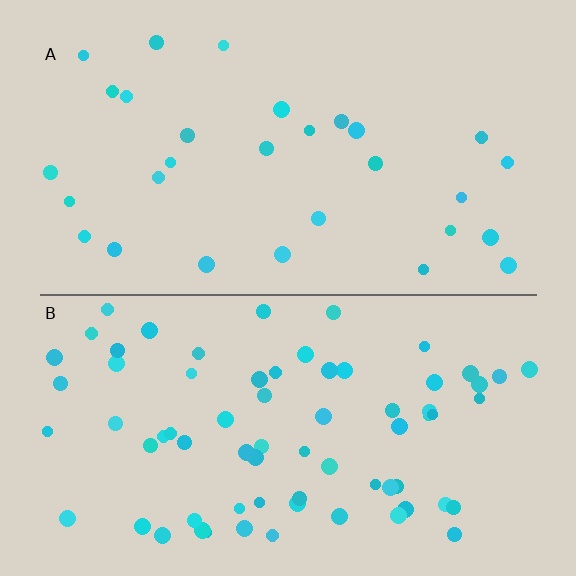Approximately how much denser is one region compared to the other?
Approximately 2.4× — region B over region A.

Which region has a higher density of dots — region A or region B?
B (the bottom).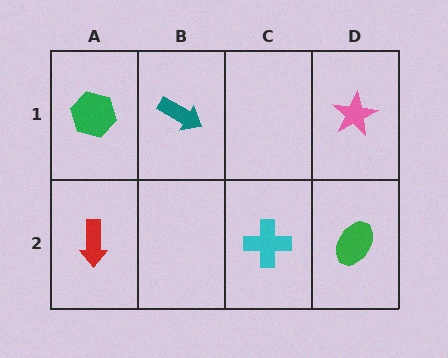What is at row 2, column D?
A green ellipse.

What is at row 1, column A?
A green hexagon.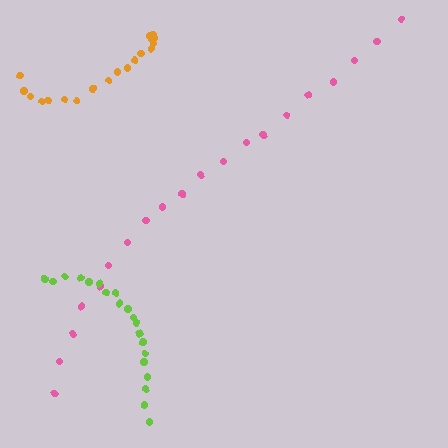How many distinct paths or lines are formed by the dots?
There are 3 distinct paths.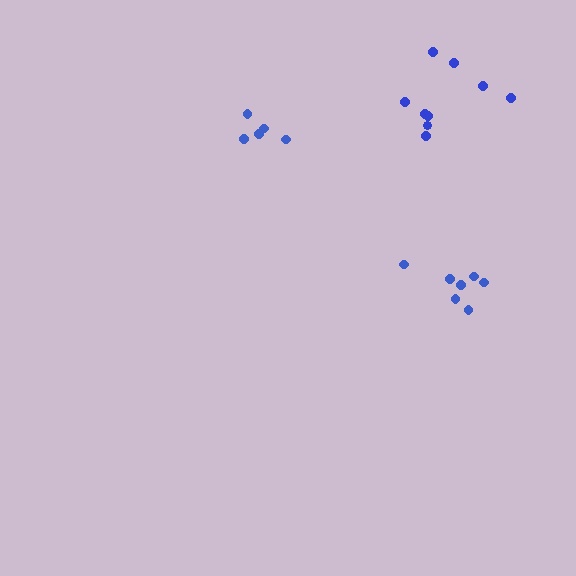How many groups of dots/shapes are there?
There are 3 groups.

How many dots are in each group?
Group 1: 9 dots, Group 2: 7 dots, Group 3: 5 dots (21 total).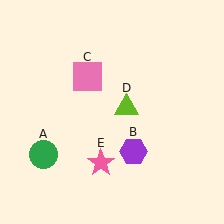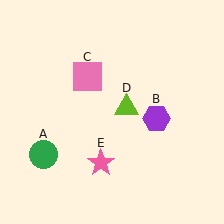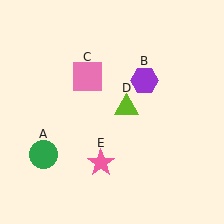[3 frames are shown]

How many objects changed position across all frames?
1 object changed position: purple hexagon (object B).